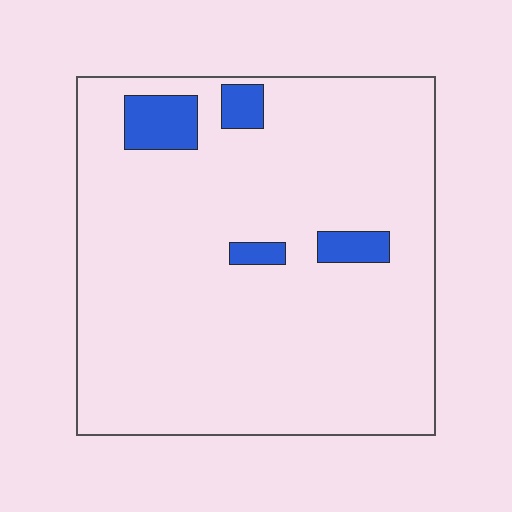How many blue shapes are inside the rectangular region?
4.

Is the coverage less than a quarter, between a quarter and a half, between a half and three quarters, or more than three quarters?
Less than a quarter.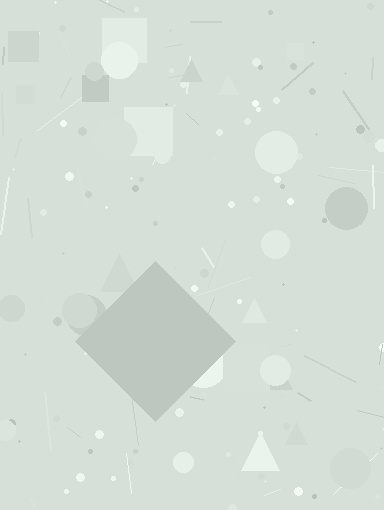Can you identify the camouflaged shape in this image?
The camouflaged shape is a diamond.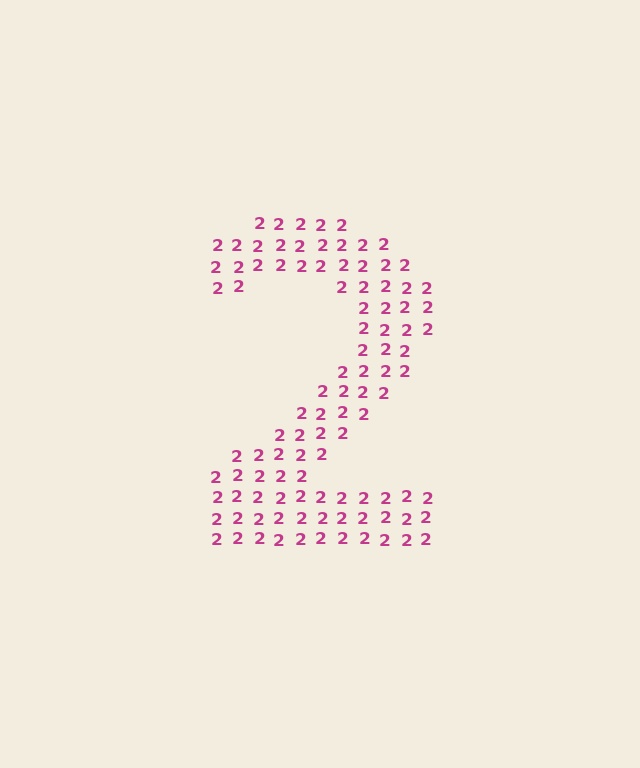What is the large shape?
The large shape is the digit 2.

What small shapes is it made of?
It is made of small digit 2's.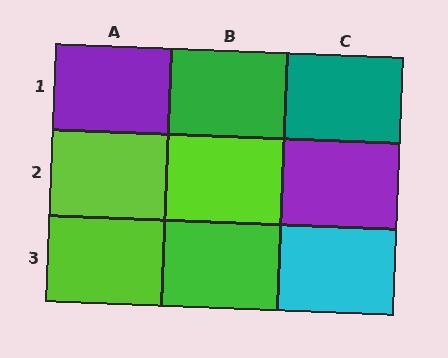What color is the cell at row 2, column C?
Purple.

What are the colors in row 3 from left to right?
Lime, green, cyan.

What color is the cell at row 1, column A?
Purple.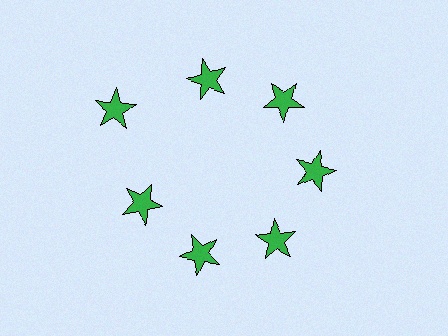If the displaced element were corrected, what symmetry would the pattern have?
It would have 7-fold rotational symmetry — the pattern would map onto itself every 51 degrees.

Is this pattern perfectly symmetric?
No. The 7 green stars are arranged in a ring, but one element near the 10 o'clock position is pushed outward from the center, breaking the 7-fold rotational symmetry.